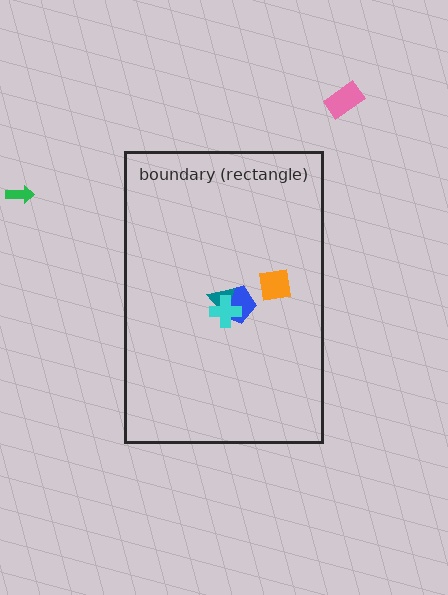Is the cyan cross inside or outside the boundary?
Inside.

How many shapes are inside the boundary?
4 inside, 2 outside.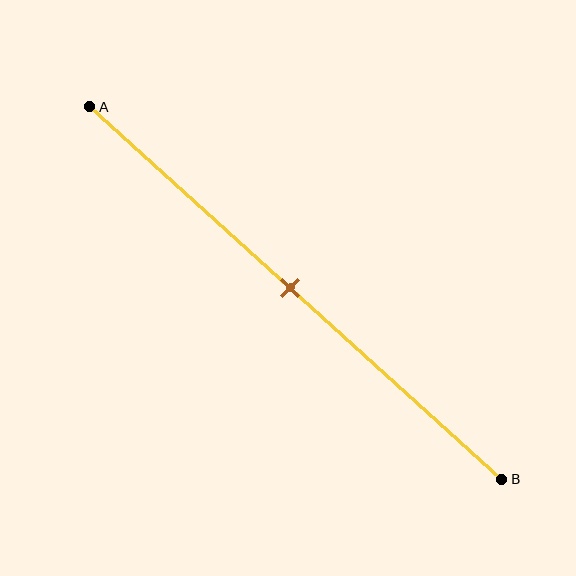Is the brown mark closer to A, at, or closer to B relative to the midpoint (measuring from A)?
The brown mark is approximately at the midpoint of segment AB.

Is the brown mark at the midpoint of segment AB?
Yes, the mark is approximately at the midpoint.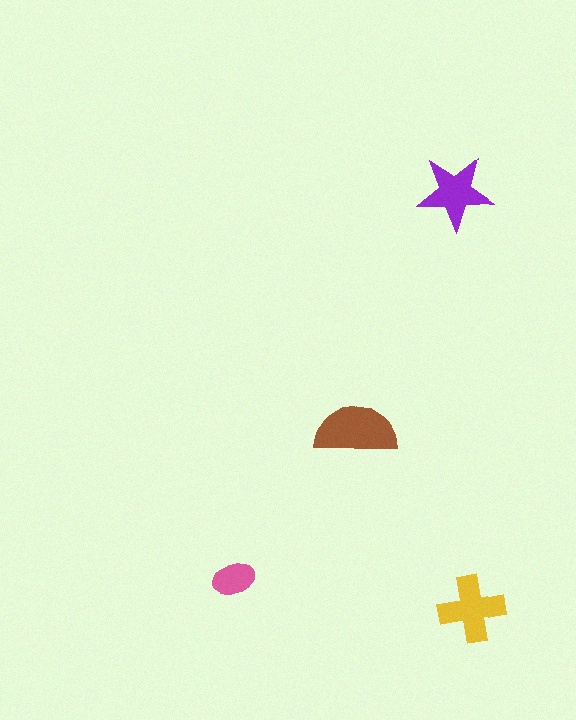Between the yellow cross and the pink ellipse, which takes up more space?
The yellow cross.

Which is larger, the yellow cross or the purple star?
The yellow cross.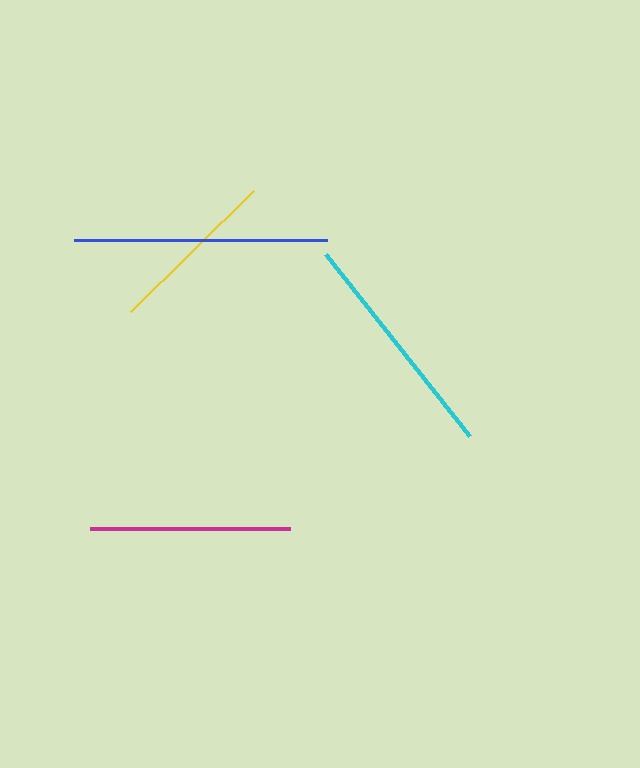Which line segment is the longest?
The blue line is the longest at approximately 253 pixels.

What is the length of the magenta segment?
The magenta segment is approximately 200 pixels long.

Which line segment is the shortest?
The yellow line is the shortest at approximately 173 pixels.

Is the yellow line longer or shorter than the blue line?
The blue line is longer than the yellow line.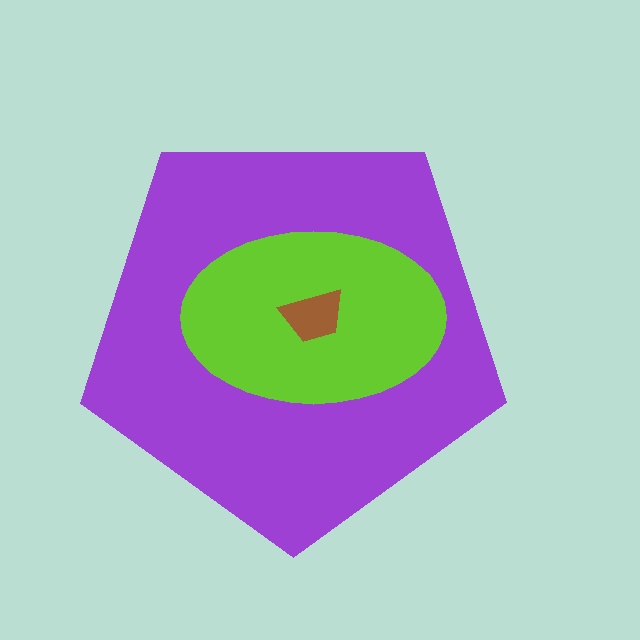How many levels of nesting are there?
3.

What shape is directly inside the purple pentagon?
The lime ellipse.